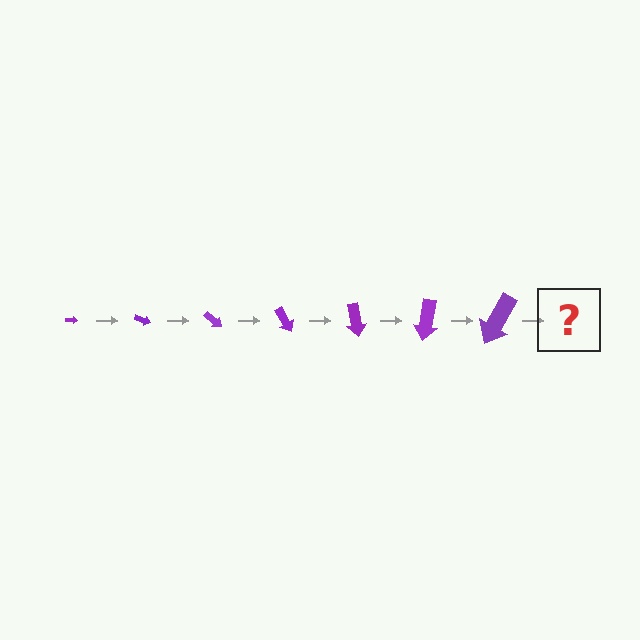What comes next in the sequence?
The next element should be an arrow, larger than the previous one and rotated 140 degrees from the start.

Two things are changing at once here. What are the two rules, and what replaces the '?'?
The two rules are that the arrow grows larger each step and it rotates 20 degrees each step. The '?' should be an arrow, larger than the previous one and rotated 140 degrees from the start.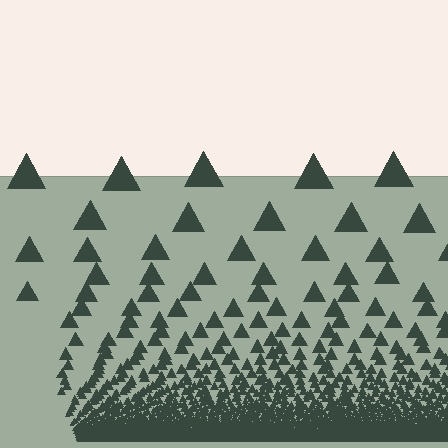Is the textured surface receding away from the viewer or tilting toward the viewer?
The surface appears to tilt toward the viewer. Texture elements get larger and sparser toward the top.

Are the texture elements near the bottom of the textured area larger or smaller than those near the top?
Smaller. The gradient is inverted — elements near the bottom are smaller and denser.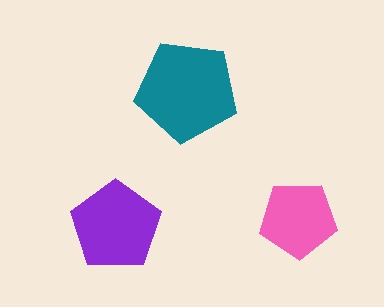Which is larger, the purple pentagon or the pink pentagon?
The purple one.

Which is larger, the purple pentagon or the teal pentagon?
The teal one.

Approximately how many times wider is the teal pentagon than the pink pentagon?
About 1.5 times wider.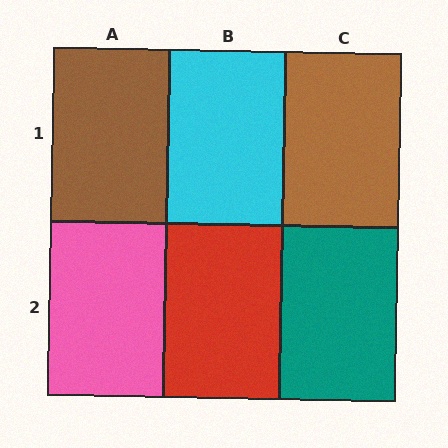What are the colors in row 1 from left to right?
Brown, cyan, brown.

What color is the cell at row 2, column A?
Pink.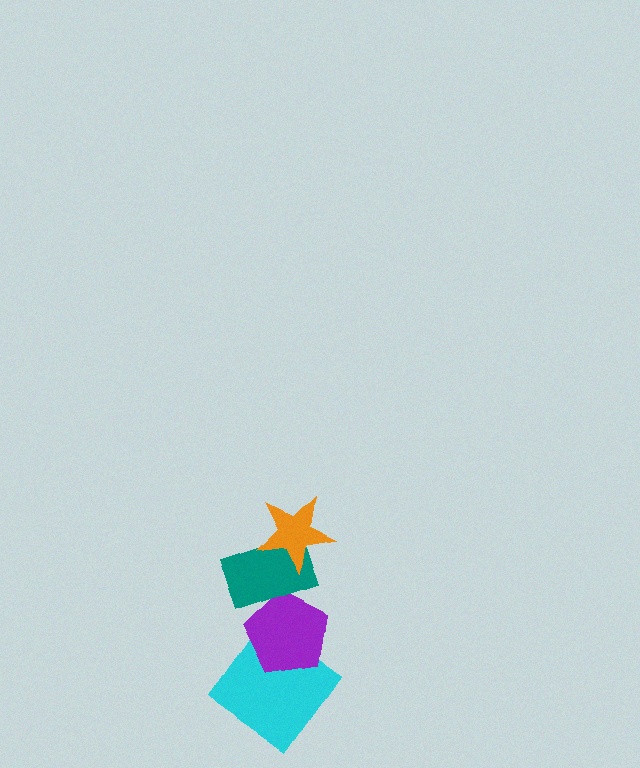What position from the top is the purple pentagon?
The purple pentagon is 3rd from the top.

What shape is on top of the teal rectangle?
The orange star is on top of the teal rectangle.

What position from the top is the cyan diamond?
The cyan diamond is 4th from the top.